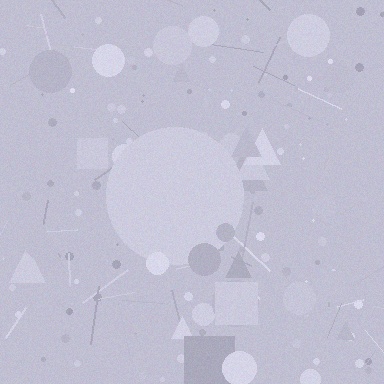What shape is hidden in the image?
A circle is hidden in the image.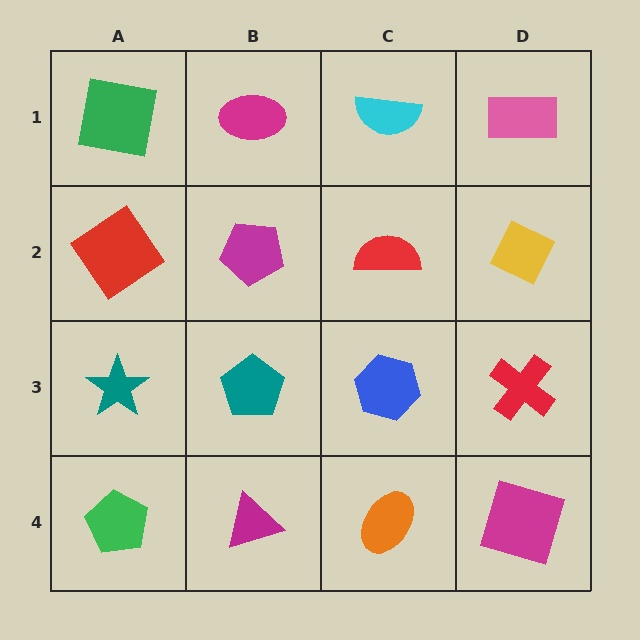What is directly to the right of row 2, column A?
A magenta pentagon.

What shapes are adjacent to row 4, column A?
A teal star (row 3, column A), a magenta triangle (row 4, column B).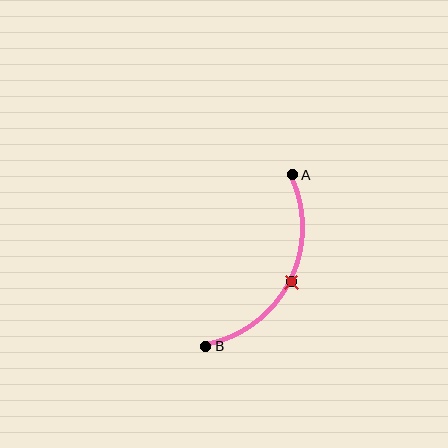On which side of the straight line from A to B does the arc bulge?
The arc bulges to the right of the straight line connecting A and B.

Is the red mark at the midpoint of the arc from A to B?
Yes. The red mark lies on the arc at equal arc-length from both A and B — it is the arc midpoint.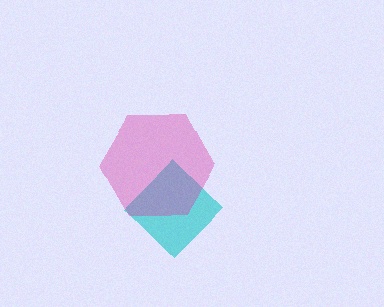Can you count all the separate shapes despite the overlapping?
Yes, there are 2 separate shapes.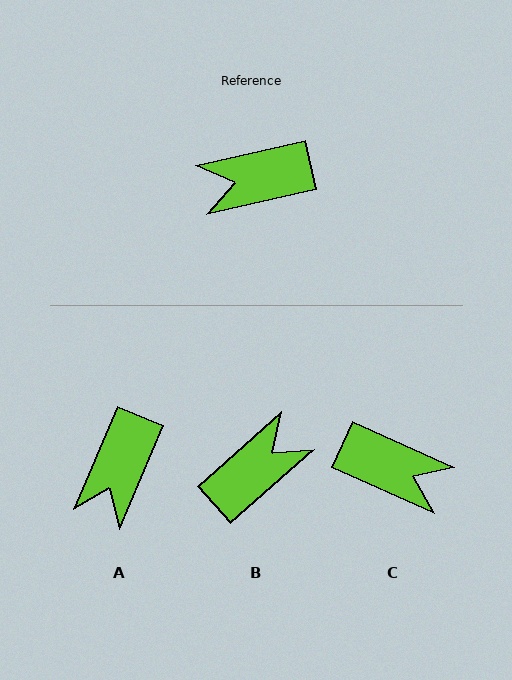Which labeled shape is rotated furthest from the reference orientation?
B, about 151 degrees away.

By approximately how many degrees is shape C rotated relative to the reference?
Approximately 143 degrees counter-clockwise.